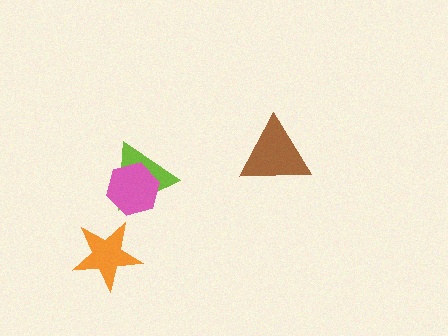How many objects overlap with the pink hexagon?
1 object overlaps with the pink hexagon.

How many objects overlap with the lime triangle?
1 object overlaps with the lime triangle.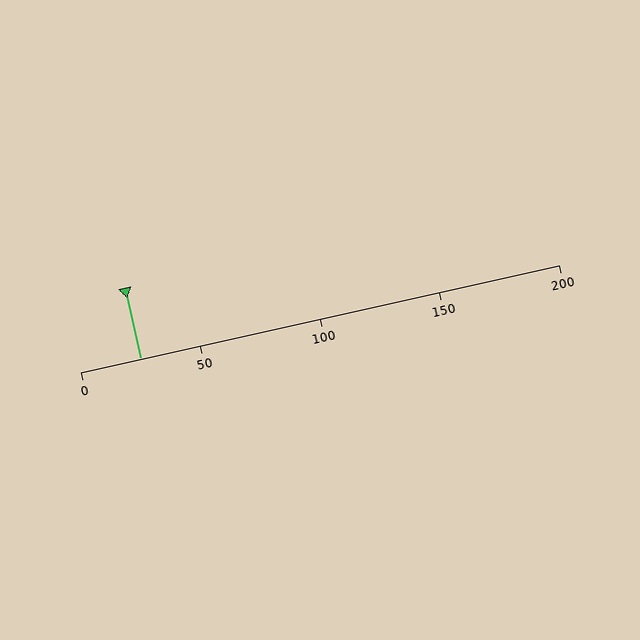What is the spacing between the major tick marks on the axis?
The major ticks are spaced 50 apart.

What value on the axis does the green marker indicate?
The marker indicates approximately 25.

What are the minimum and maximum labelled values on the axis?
The axis runs from 0 to 200.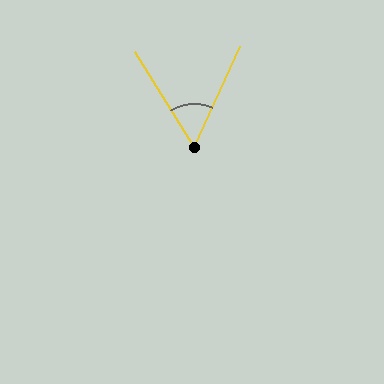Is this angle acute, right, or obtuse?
It is acute.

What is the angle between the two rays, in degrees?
Approximately 56 degrees.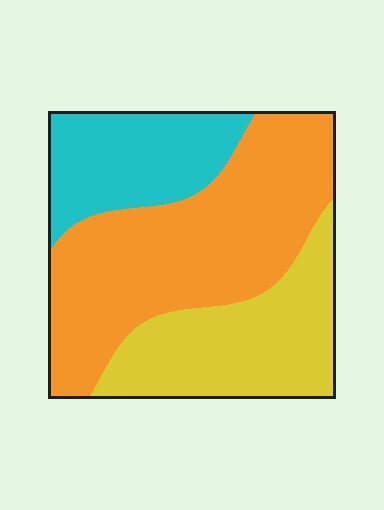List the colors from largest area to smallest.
From largest to smallest: orange, yellow, cyan.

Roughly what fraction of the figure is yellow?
Yellow covers 29% of the figure.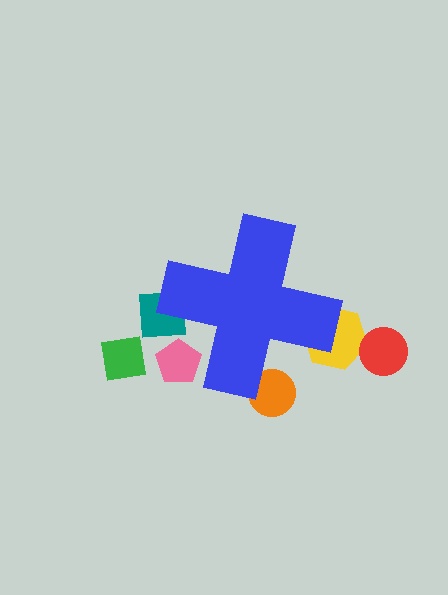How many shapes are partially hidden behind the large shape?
4 shapes are partially hidden.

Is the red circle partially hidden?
No, the red circle is fully visible.